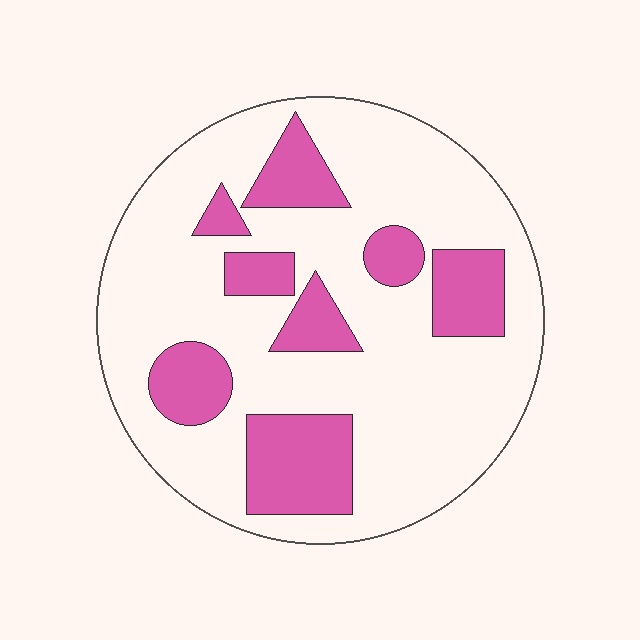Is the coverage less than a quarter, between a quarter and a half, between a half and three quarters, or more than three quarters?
Between a quarter and a half.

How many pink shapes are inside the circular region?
8.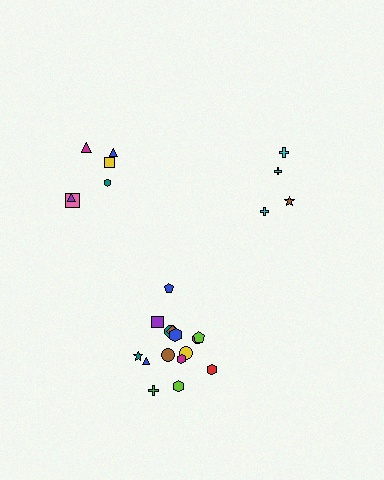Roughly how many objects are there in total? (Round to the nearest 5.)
Roughly 25 objects in total.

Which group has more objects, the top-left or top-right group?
The top-left group.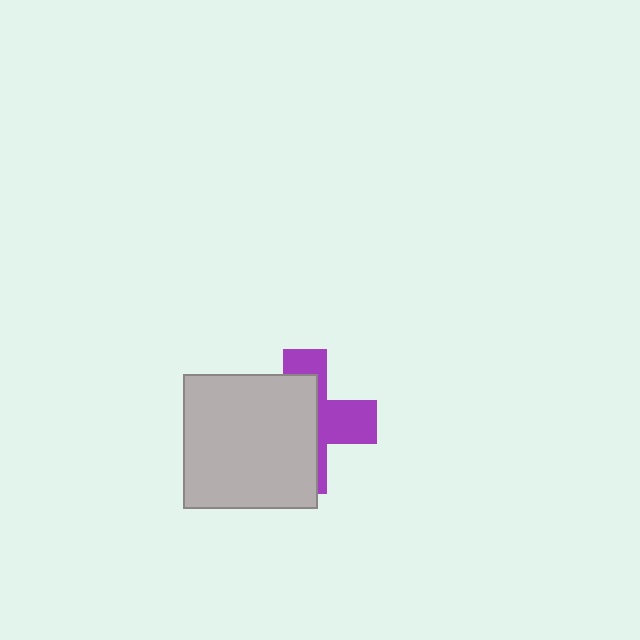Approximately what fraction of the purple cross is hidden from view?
Roughly 58% of the purple cross is hidden behind the light gray square.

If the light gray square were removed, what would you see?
You would see the complete purple cross.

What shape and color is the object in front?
The object in front is a light gray square.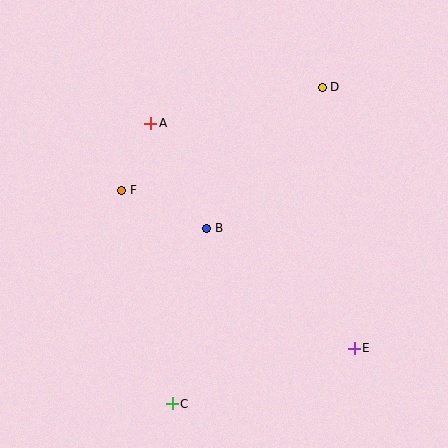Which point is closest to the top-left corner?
Point A is closest to the top-left corner.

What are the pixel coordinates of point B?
Point B is at (207, 228).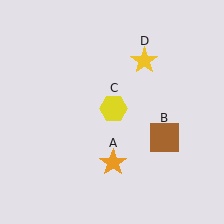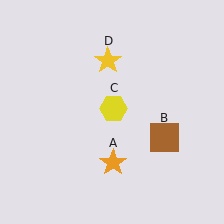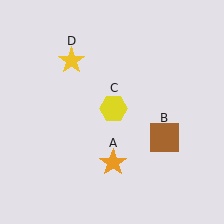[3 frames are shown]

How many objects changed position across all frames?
1 object changed position: yellow star (object D).